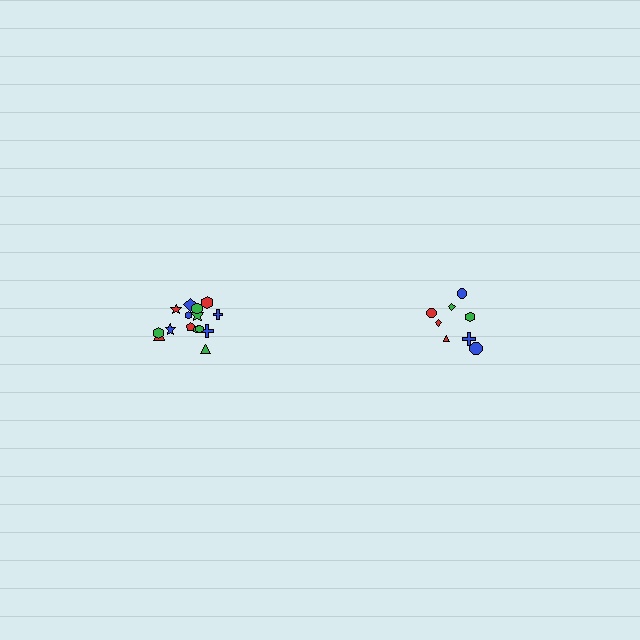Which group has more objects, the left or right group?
The left group.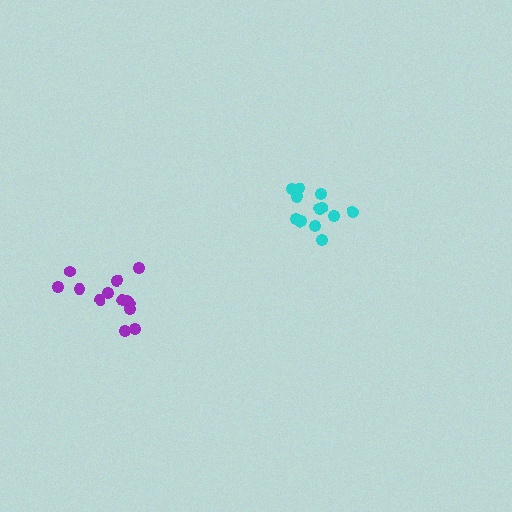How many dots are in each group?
Group 1: 14 dots, Group 2: 12 dots (26 total).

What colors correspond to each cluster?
The clusters are colored: purple, cyan.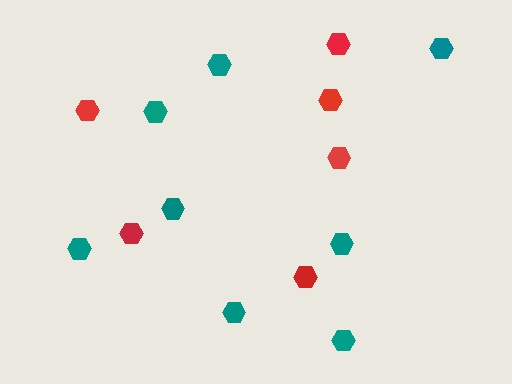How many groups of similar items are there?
There are 2 groups: one group of red hexagons (6) and one group of teal hexagons (8).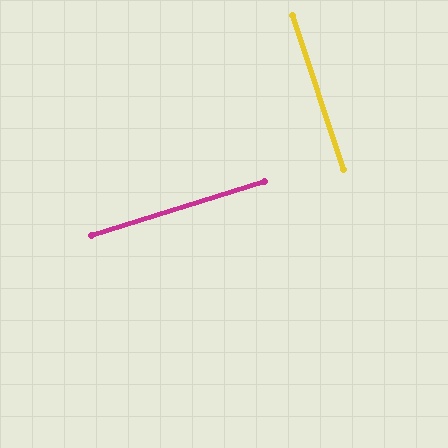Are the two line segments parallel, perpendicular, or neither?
Perpendicular — they meet at approximately 89°.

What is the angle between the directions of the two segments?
Approximately 89 degrees.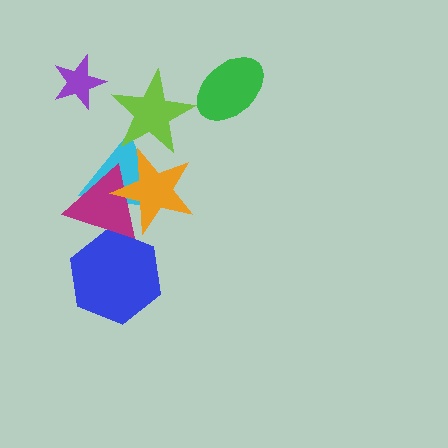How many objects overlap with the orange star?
3 objects overlap with the orange star.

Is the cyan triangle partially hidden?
Yes, it is partially covered by another shape.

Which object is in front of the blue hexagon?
The magenta triangle is in front of the blue hexagon.